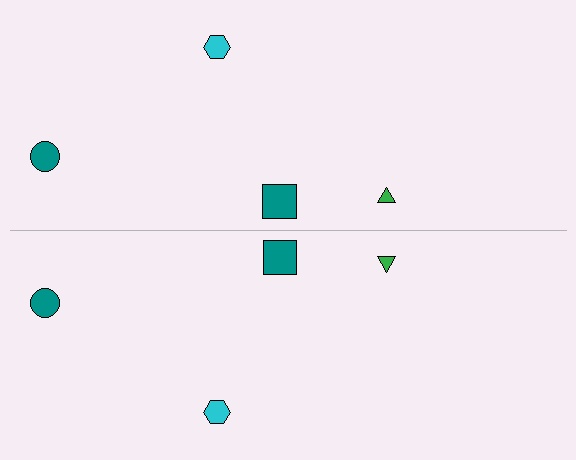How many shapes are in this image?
There are 8 shapes in this image.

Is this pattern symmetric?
Yes, this pattern has bilateral (reflection) symmetry.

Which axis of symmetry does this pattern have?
The pattern has a horizontal axis of symmetry running through the center of the image.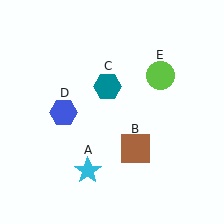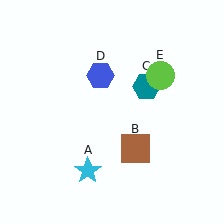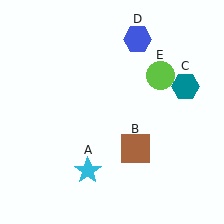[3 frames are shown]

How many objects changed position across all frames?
2 objects changed position: teal hexagon (object C), blue hexagon (object D).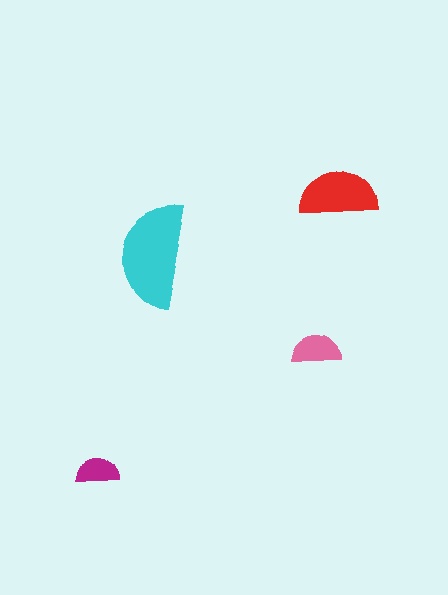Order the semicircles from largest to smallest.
the cyan one, the red one, the pink one, the magenta one.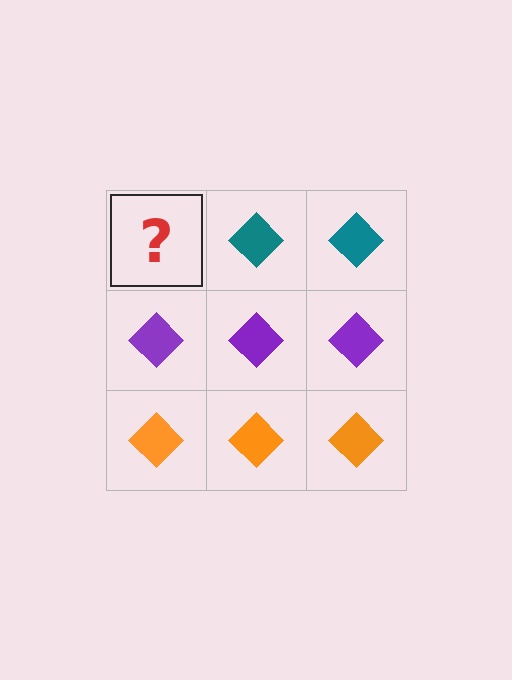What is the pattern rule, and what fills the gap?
The rule is that each row has a consistent color. The gap should be filled with a teal diamond.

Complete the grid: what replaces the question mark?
The question mark should be replaced with a teal diamond.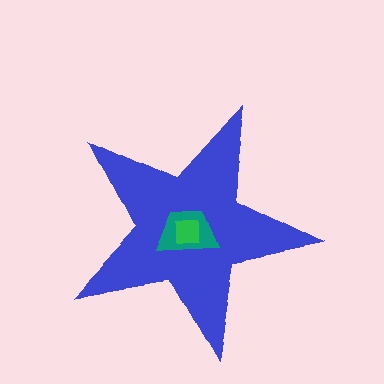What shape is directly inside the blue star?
The teal trapezoid.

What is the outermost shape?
The blue star.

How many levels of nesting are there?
3.